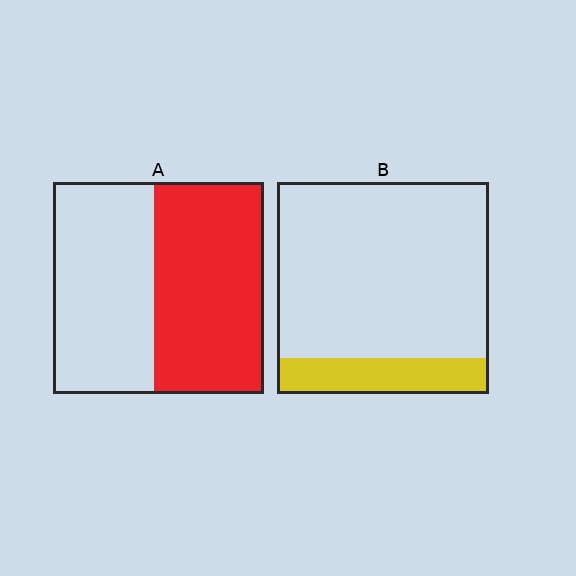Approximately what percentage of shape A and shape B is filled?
A is approximately 50% and B is approximately 15%.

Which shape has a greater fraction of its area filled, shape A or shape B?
Shape A.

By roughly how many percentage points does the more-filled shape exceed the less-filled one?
By roughly 35 percentage points (A over B).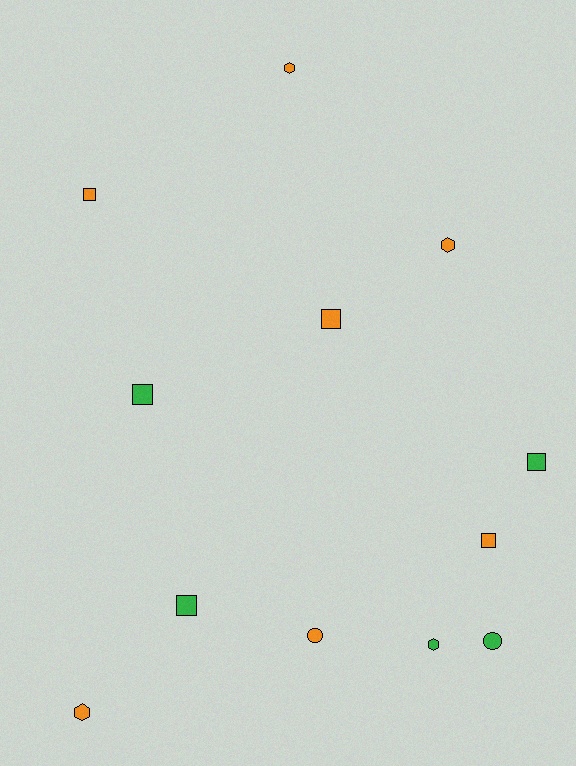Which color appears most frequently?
Orange, with 7 objects.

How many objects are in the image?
There are 12 objects.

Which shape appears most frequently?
Square, with 6 objects.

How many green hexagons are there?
There is 1 green hexagon.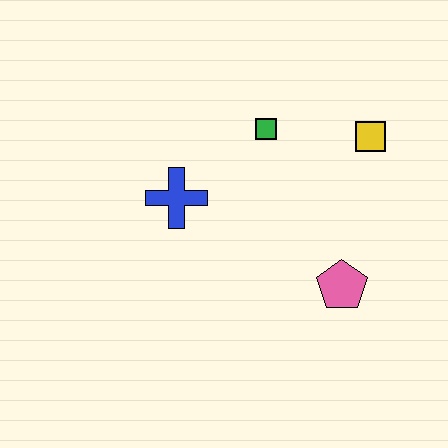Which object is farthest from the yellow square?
The blue cross is farthest from the yellow square.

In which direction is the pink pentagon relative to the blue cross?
The pink pentagon is to the right of the blue cross.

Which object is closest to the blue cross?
The green square is closest to the blue cross.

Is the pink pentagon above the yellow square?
No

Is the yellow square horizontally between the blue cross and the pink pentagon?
No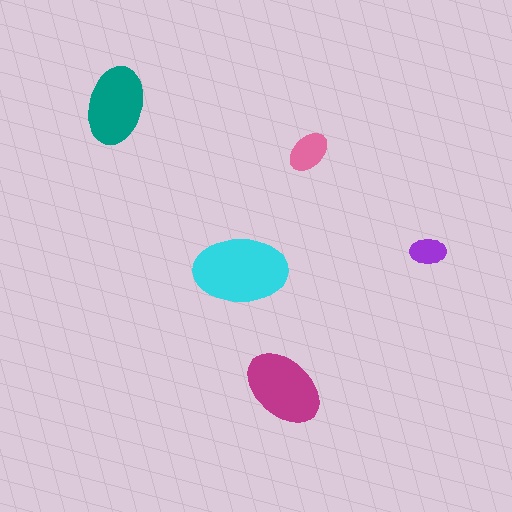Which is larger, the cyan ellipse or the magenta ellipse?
The cyan one.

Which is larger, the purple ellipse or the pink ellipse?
The pink one.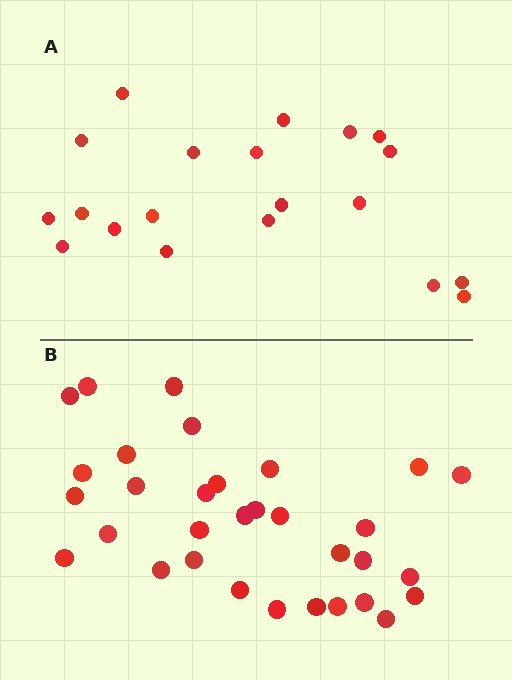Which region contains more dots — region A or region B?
Region B (the bottom region) has more dots.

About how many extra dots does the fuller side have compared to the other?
Region B has roughly 12 or so more dots than region A.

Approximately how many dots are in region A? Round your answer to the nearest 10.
About 20 dots.